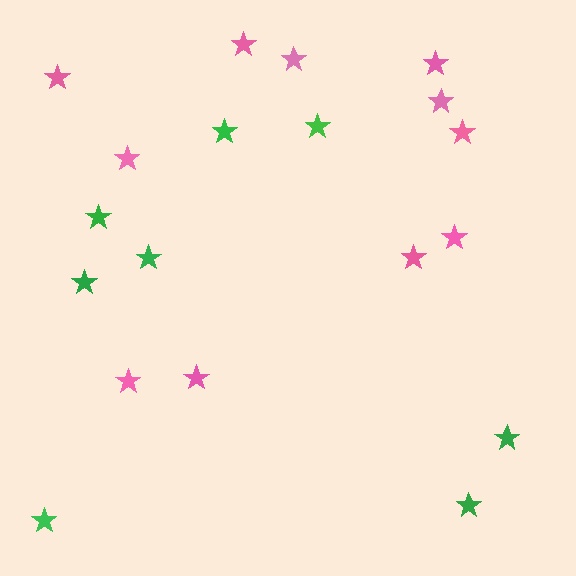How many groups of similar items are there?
There are 2 groups: one group of pink stars (11) and one group of green stars (8).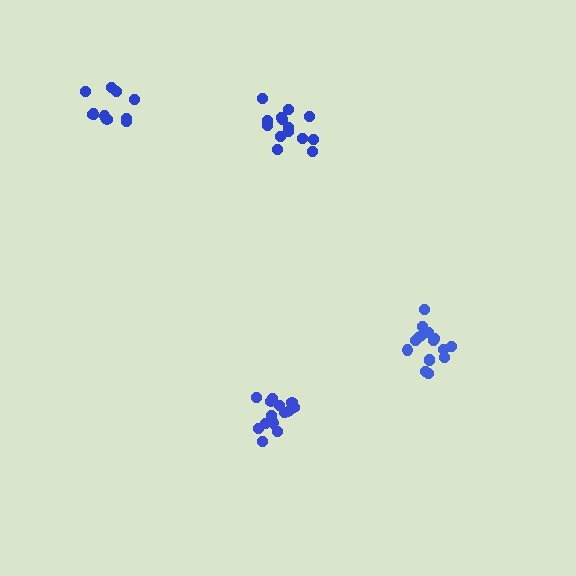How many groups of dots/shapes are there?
There are 4 groups.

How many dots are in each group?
Group 1: 10 dots, Group 2: 14 dots, Group 3: 14 dots, Group 4: 16 dots (54 total).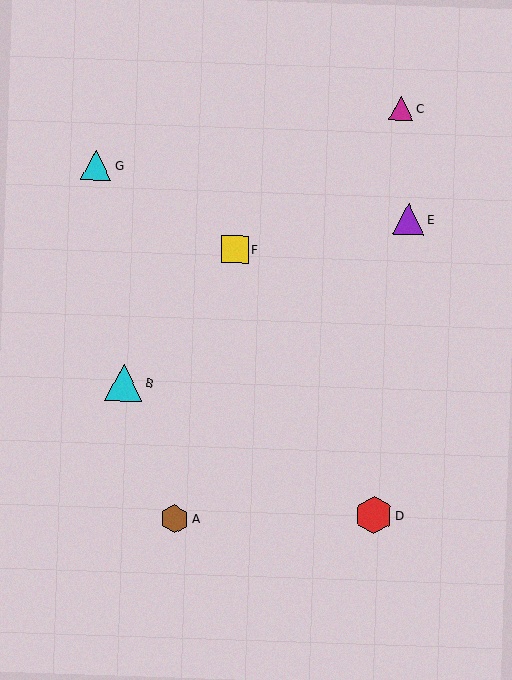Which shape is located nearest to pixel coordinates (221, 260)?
The yellow square (labeled F) at (235, 249) is nearest to that location.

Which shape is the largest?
The cyan triangle (labeled B) is the largest.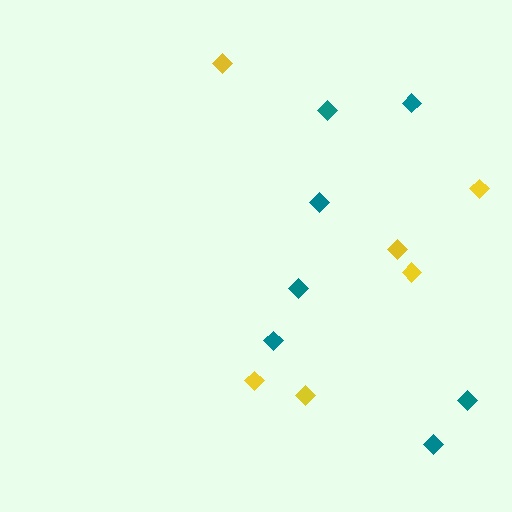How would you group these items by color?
There are 2 groups: one group of teal diamonds (7) and one group of yellow diamonds (6).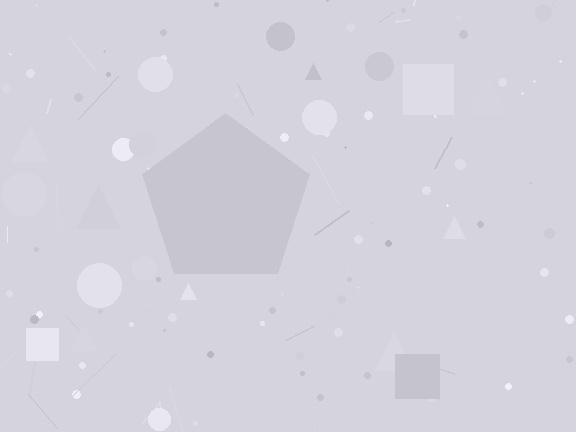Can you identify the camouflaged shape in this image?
The camouflaged shape is a pentagon.